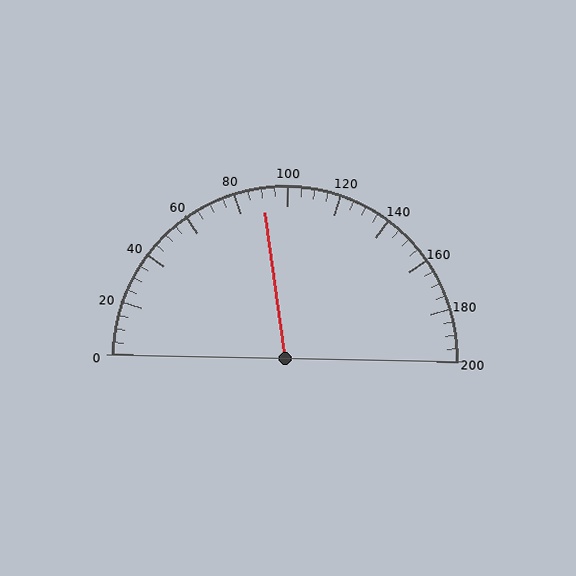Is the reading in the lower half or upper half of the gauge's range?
The reading is in the lower half of the range (0 to 200).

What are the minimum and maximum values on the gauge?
The gauge ranges from 0 to 200.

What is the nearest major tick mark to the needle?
The nearest major tick mark is 80.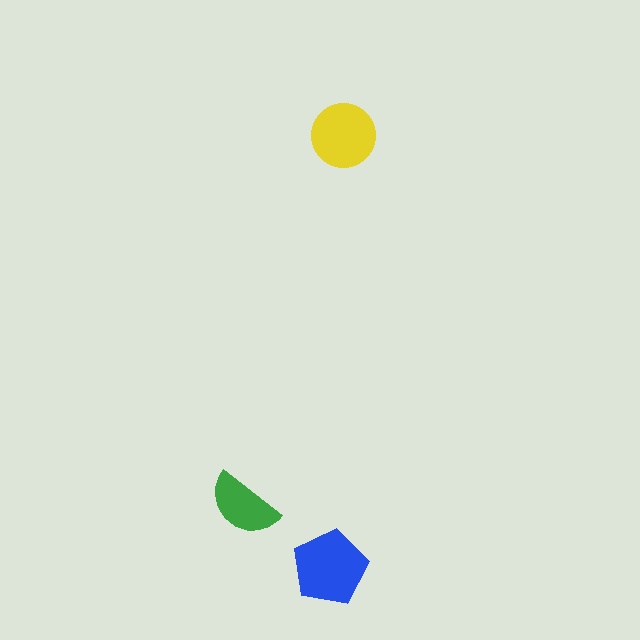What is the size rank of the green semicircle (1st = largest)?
3rd.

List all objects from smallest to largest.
The green semicircle, the yellow circle, the blue pentagon.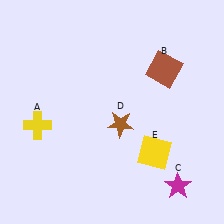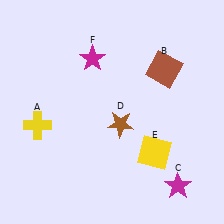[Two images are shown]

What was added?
A magenta star (F) was added in Image 2.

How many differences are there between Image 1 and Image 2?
There is 1 difference between the two images.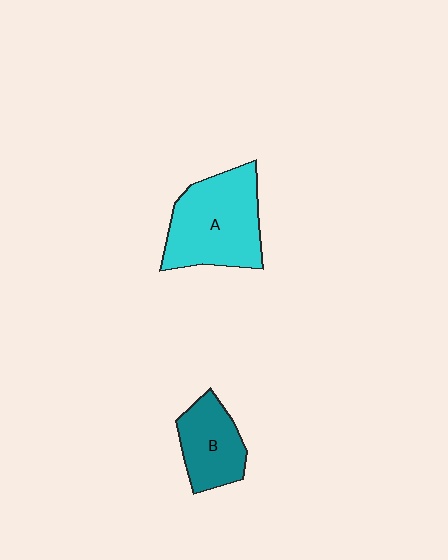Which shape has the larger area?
Shape A (cyan).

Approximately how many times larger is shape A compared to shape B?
Approximately 1.7 times.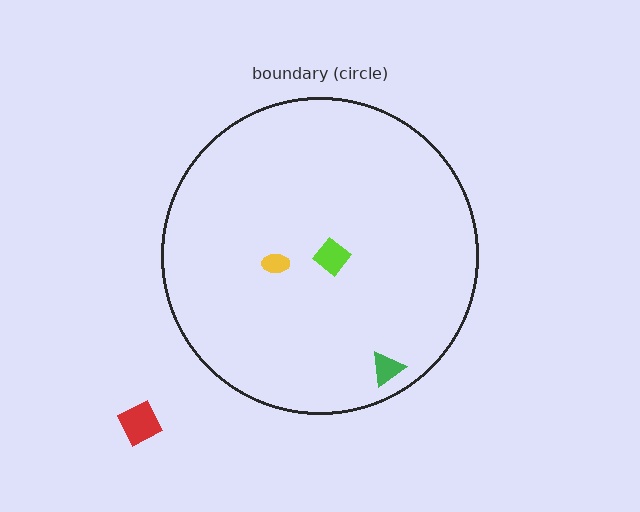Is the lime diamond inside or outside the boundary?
Inside.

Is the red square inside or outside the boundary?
Outside.